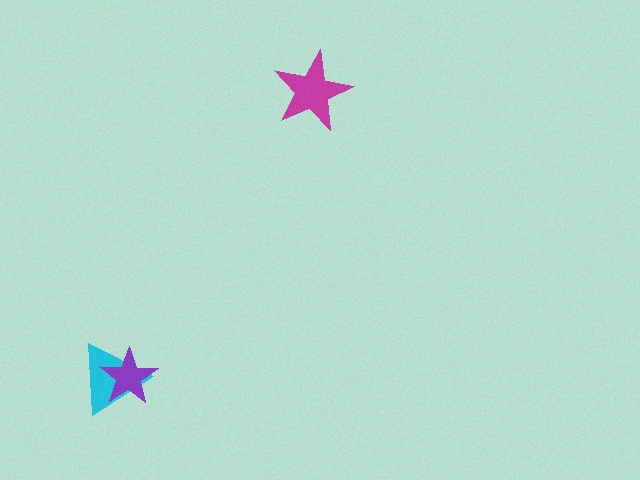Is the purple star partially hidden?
No, no other shape covers it.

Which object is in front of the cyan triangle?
The purple star is in front of the cyan triangle.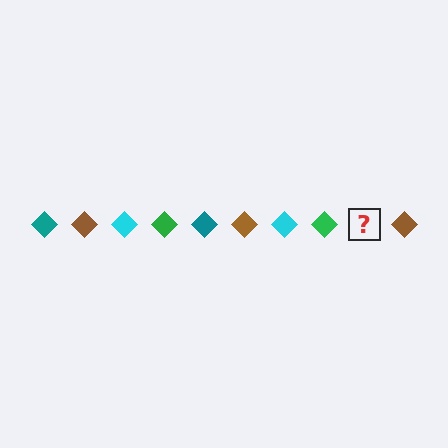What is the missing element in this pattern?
The missing element is a teal diamond.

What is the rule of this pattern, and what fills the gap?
The rule is that the pattern cycles through teal, brown, cyan, green diamonds. The gap should be filled with a teal diamond.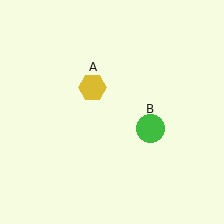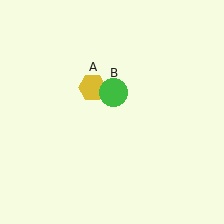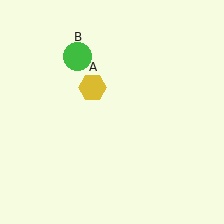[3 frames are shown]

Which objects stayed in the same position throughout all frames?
Yellow hexagon (object A) remained stationary.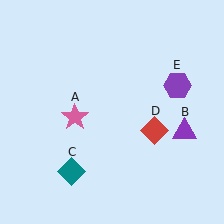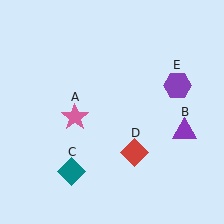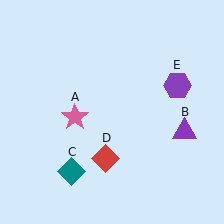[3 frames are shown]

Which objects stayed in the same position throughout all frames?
Pink star (object A) and purple triangle (object B) and teal diamond (object C) and purple hexagon (object E) remained stationary.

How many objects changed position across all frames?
1 object changed position: red diamond (object D).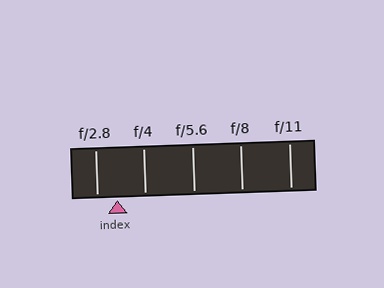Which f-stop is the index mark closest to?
The index mark is closest to f/2.8.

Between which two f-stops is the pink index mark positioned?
The index mark is between f/2.8 and f/4.